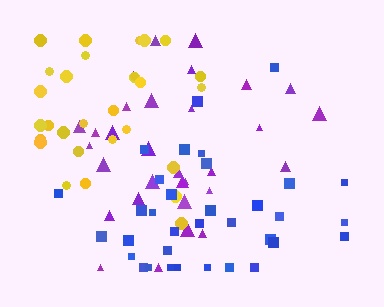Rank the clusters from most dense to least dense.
yellow, blue, purple.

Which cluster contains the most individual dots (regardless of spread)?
Blue (34).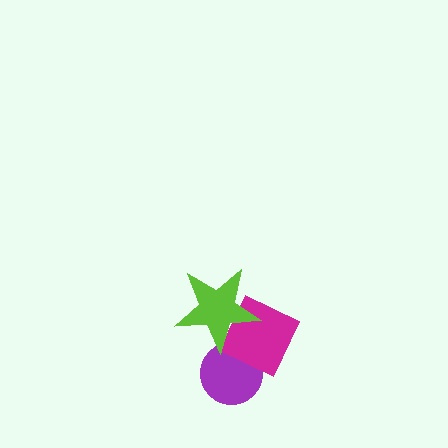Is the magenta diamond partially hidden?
Yes, it is partially covered by another shape.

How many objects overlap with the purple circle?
2 objects overlap with the purple circle.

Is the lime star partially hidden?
No, no other shape covers it.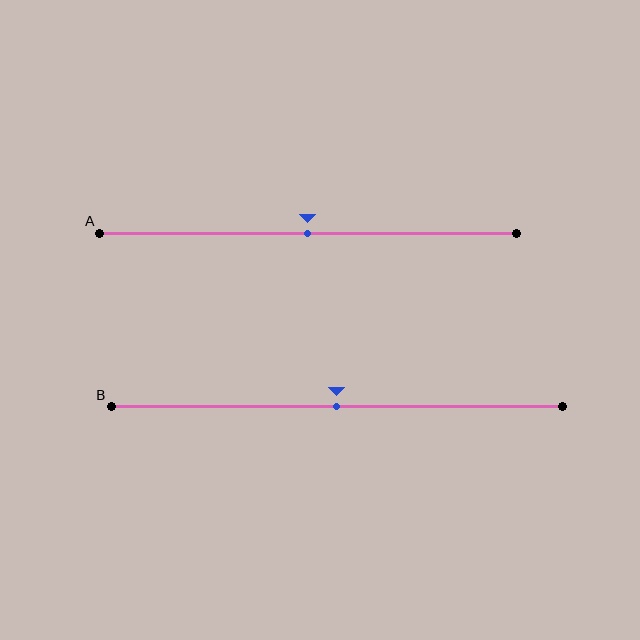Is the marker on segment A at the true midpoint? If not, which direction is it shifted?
Yes, the marker on segment A is at the true midpoint.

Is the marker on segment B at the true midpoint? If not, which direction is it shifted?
Yes, the marker on segment B is at the true midpoint.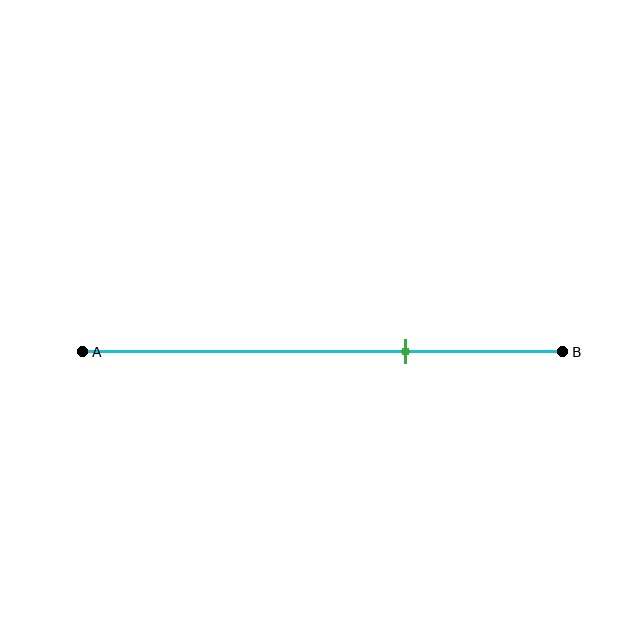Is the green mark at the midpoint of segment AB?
No, the mark is at about 65% from A, not at the 50% midpoint.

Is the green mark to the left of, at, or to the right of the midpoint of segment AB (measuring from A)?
The green mark is to the right of the midpoint of segment AB.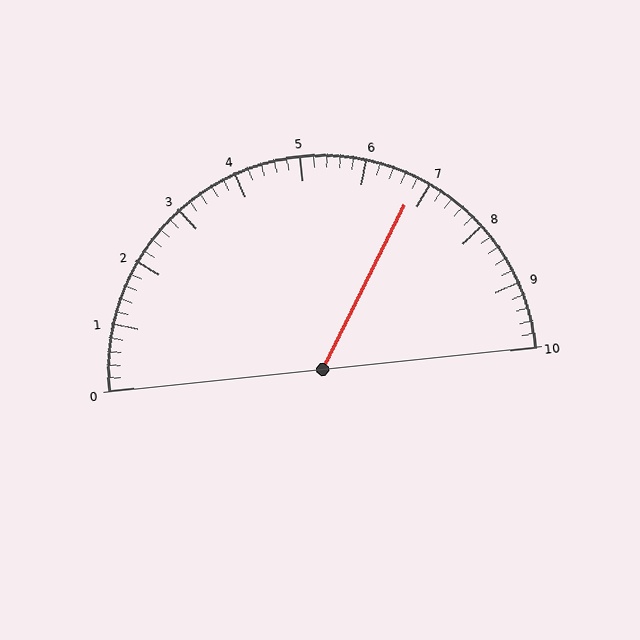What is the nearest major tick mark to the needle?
The nearest major tick mark is 7.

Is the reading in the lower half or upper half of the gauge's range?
The reading is in the upper half of the range (0 to 10).